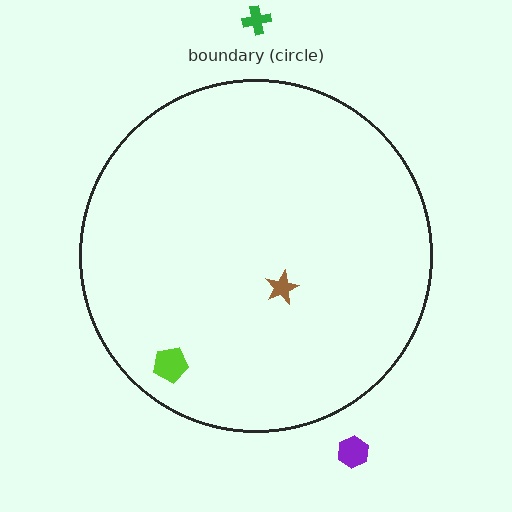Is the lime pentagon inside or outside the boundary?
Inside.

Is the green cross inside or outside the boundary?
Outside.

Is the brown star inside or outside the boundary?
Inside.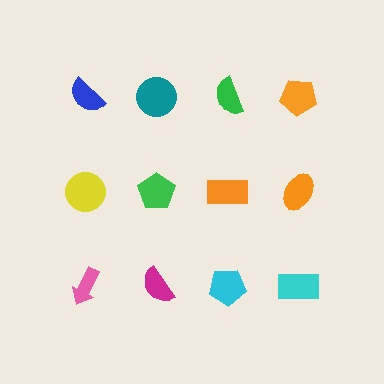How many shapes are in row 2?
4 shapes.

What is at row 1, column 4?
An orange pentagon.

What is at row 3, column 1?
A pink arrow.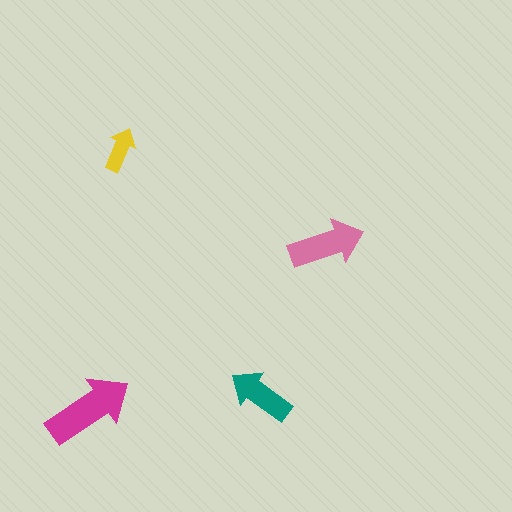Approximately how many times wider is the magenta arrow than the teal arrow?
About 1.5 times wider.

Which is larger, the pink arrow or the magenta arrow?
The magenta one.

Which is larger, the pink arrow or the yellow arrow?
The pink one.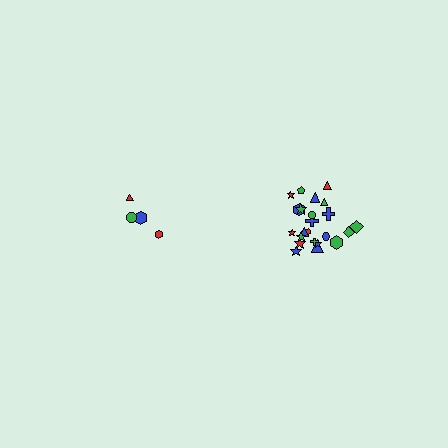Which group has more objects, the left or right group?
The right group.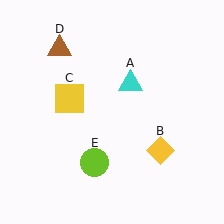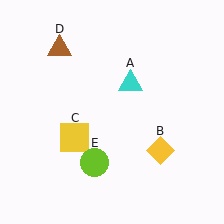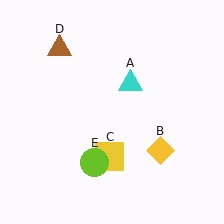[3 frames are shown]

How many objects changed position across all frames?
1 object changed position: yellow square (object C).